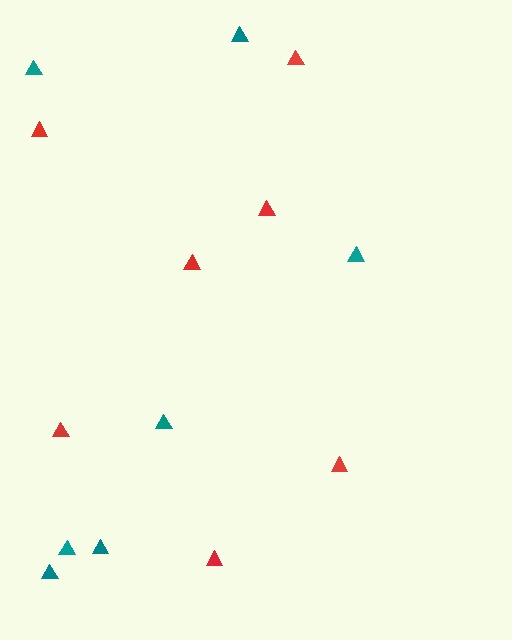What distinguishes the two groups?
There are 2 groups: one group of red triangles (7) and one group of teal triangles (7).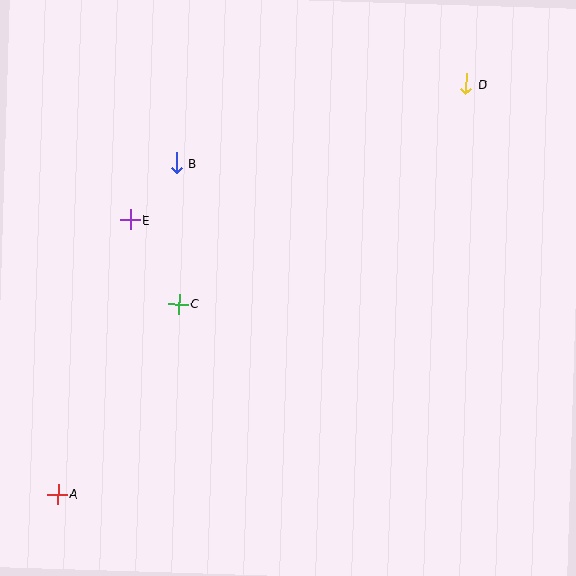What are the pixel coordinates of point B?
Point B is at (176, 163).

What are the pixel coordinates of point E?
Point E is at (130, 220).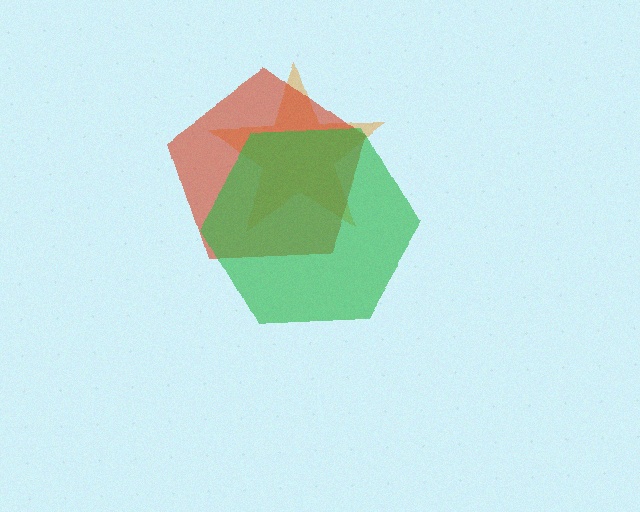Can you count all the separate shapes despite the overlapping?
Yes, there are 3 separate shapes.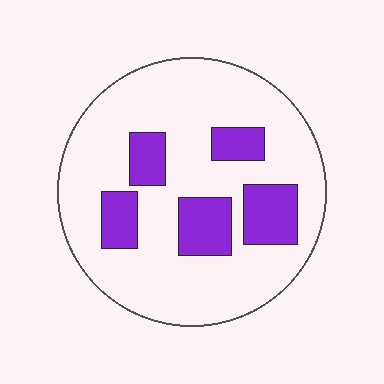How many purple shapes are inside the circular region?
5.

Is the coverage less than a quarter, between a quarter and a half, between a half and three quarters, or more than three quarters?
Less than a quarter.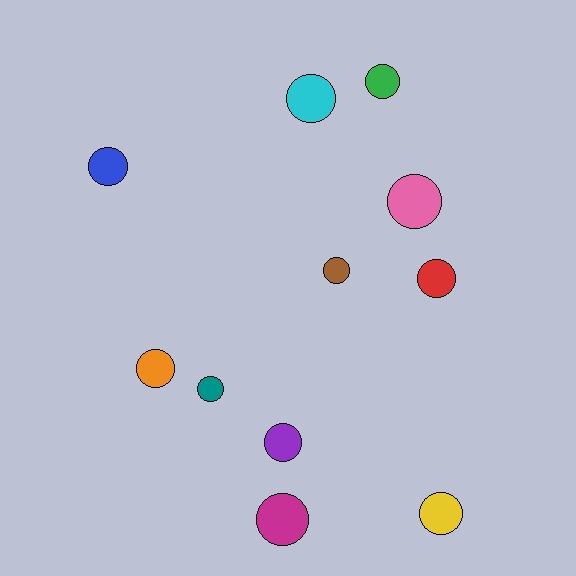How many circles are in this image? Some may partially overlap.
There are 11 circles.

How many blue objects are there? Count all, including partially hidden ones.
There is 1 blue object.